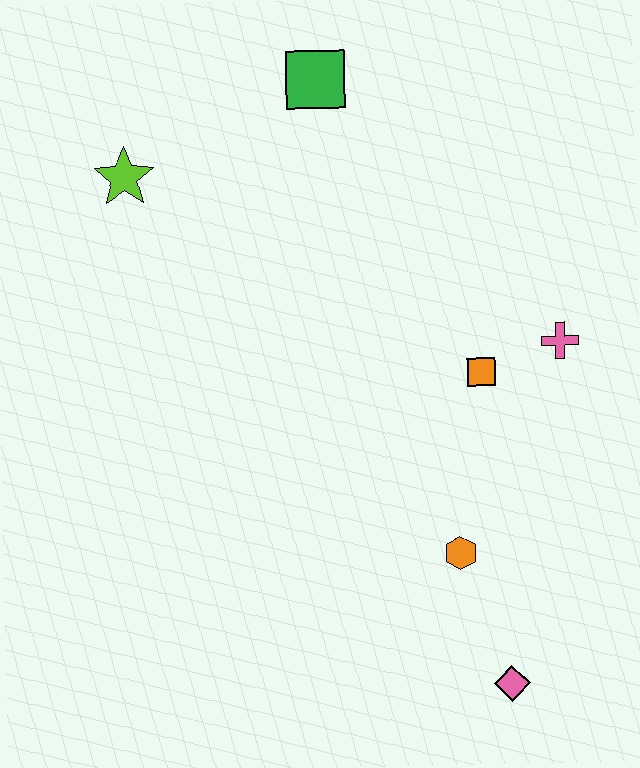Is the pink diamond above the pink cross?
No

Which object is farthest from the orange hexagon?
The lime star is farthest from the orange hexagon.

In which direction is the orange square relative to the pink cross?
The orange square is to the left of the pink cross.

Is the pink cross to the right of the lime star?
Yes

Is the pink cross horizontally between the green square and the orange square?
No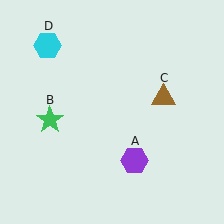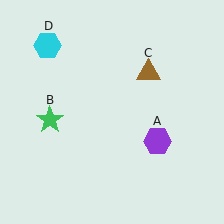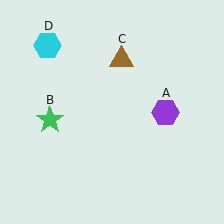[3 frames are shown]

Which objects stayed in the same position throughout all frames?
Green star (object B) and cyan hexagon (object D) remained stationary.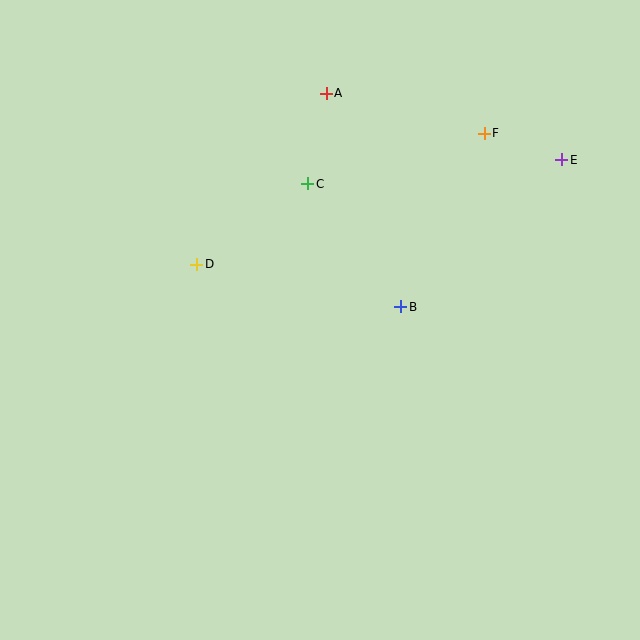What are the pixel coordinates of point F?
Point F is at (484, 133).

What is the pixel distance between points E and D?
The distance between E and D is 379 pixels.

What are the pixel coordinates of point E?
Point E is at (562, 160).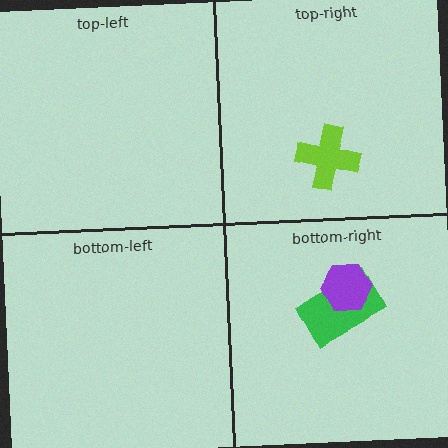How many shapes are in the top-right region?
1.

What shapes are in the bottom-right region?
The green rectangle, the purple hexagon.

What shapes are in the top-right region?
The lime cross.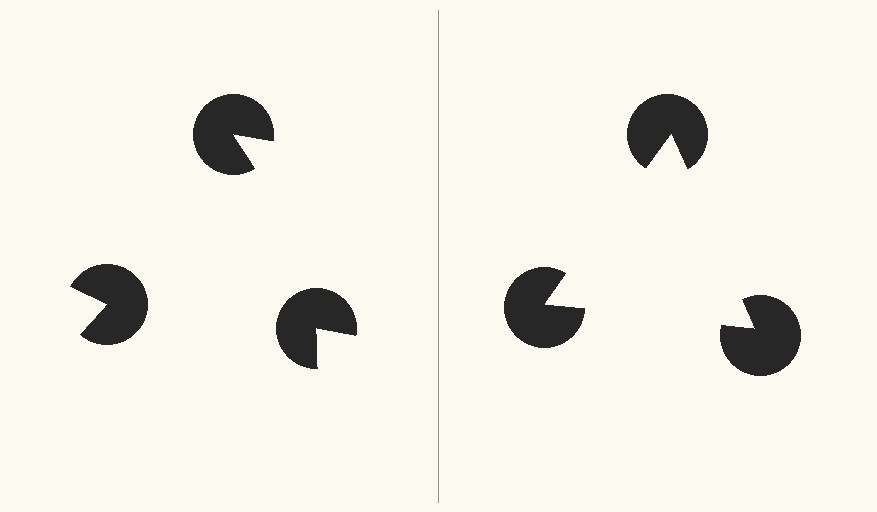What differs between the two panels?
The pac-man discs are positioned identically on both sides; only the wedge orientations differ. On the right they align to a triangle; on the left they are misaligned.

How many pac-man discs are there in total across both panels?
6 — 3 on each side.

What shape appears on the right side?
An illusory triangle.